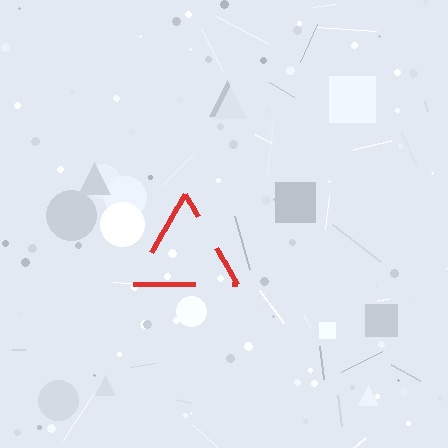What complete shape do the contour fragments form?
The contour fragments form a triangle.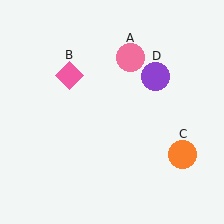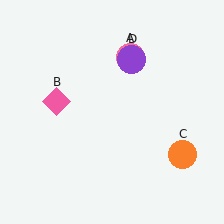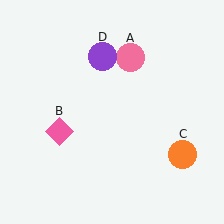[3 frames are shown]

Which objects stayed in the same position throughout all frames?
Pink circle (object A) and orange circle (object C) remained stationary.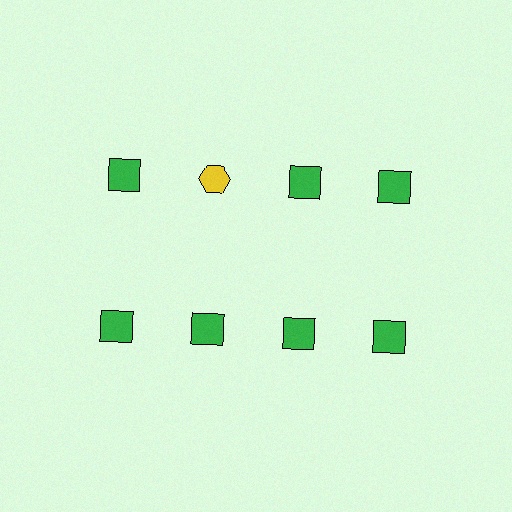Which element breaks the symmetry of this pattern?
The yellow hexagon in the top row, second from left column breaks the symmetry. All other shapes are green squares.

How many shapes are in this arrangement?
There are 8 shapes arranged in a grid pattern.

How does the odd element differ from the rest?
It differs in both color (yellow instead of green) and shape (hexagon instead of square).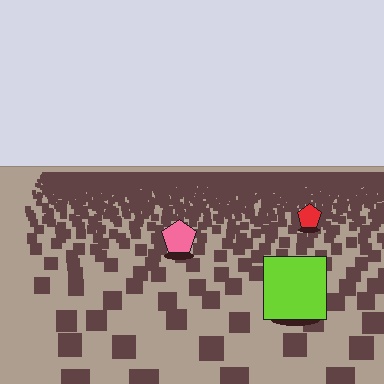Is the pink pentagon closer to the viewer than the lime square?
No. The lime square is closer — you can tell from the texture gradient: the ground texture is coarser near it.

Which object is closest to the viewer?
The lime square is closest. The texture marks near it are larger and more spread out.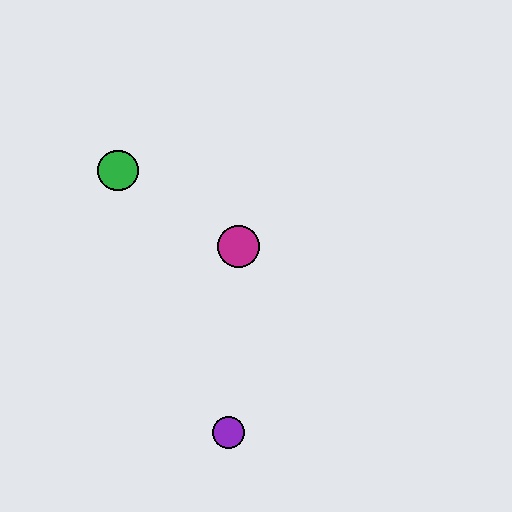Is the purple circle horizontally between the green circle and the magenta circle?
Yes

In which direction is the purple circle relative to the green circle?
The purple circle is below the green circle.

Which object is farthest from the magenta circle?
The purple circle is farthest from the magenta circle.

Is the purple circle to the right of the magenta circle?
No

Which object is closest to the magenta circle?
The green circle is closest to the magenta circle.